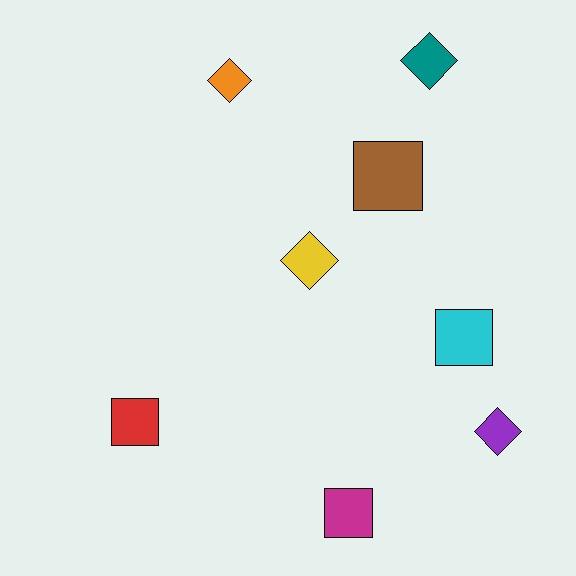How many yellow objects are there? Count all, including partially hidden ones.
There is 1 yellow object.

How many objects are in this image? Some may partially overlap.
There are 8 objects.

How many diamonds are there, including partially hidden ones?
There are 4 diamonds.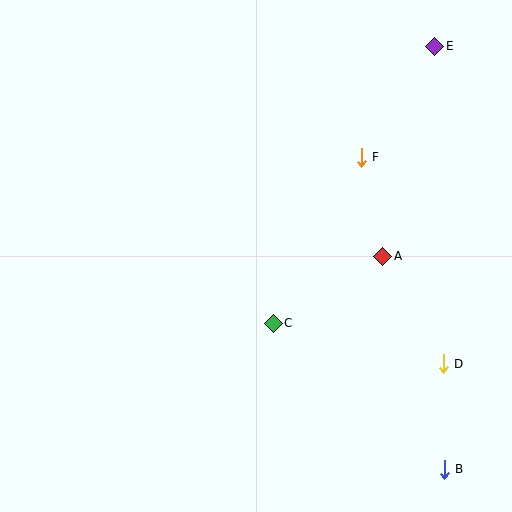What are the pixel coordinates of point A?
Point A is at (383, 256).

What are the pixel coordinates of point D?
Point D is at (443, 363).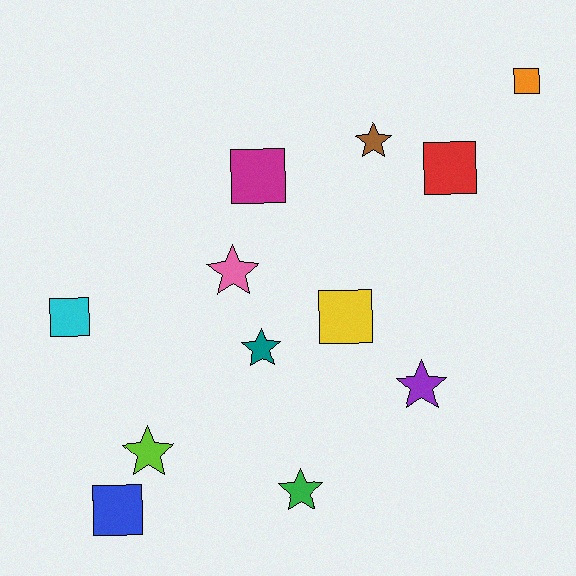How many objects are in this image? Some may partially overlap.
There are 12 objects.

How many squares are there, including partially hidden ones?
There are 6 squares.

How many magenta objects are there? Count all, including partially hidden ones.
There is 1 magenta object.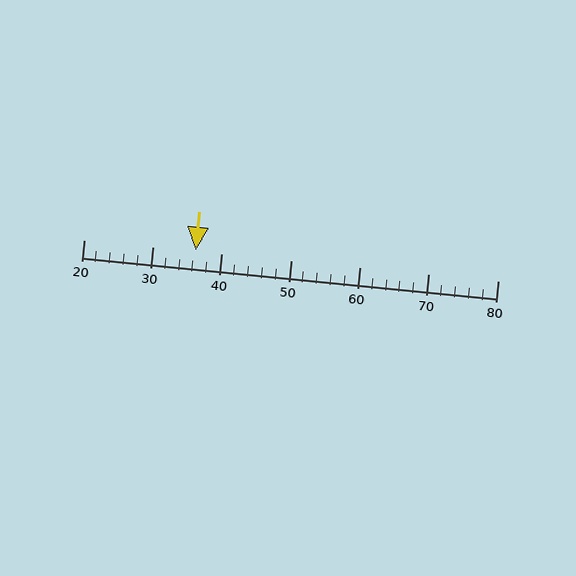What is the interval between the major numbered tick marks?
The major tick marks are spaced 10 units apart.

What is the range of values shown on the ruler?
The ruler shows values from 20 to 80.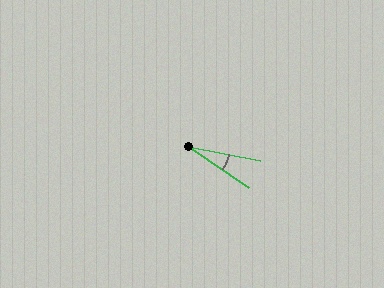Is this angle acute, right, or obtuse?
It is acute.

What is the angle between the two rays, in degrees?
Approximately 23 degrees.